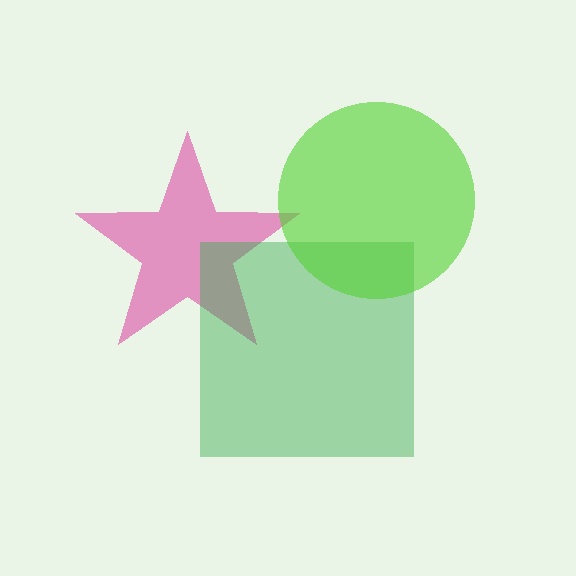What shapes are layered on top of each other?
The layered shapes are: a magenta star, a green square, a lime circle.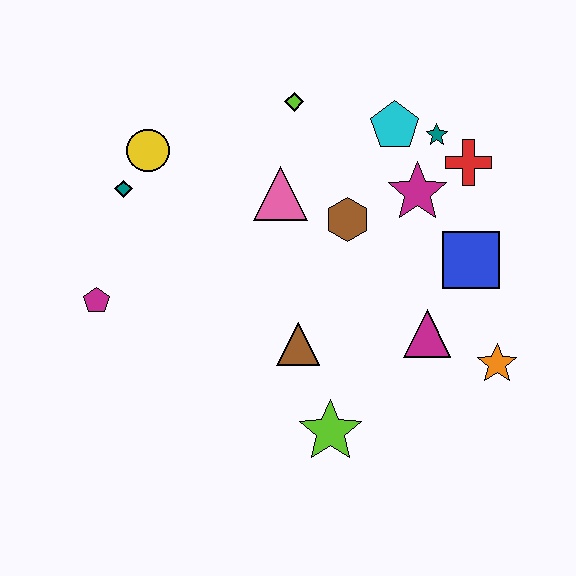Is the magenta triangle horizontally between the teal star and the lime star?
Yes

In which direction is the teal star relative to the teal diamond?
The teal star is to the right of the teal diamond.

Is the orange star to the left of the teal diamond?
No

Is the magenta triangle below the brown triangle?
No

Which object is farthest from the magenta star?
The magenta pentagon is farthest from the magenta star.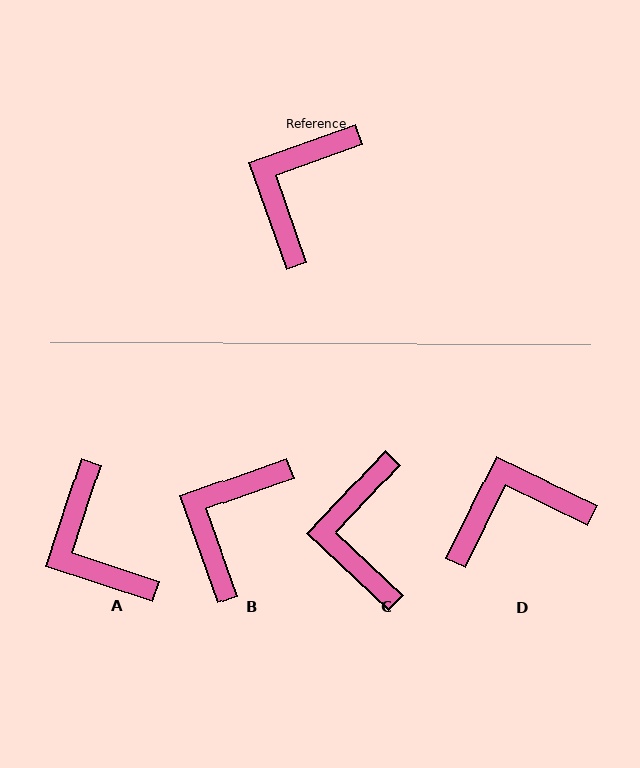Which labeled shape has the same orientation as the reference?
B.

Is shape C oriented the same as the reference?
No, it is off by about 27 degrees.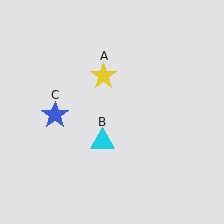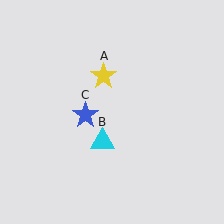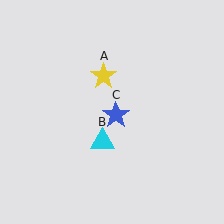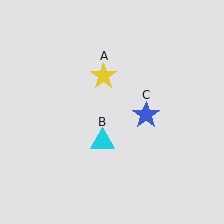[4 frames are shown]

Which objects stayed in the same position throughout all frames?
Yellow star (object A) and cyan triangle (object B) remained stationary.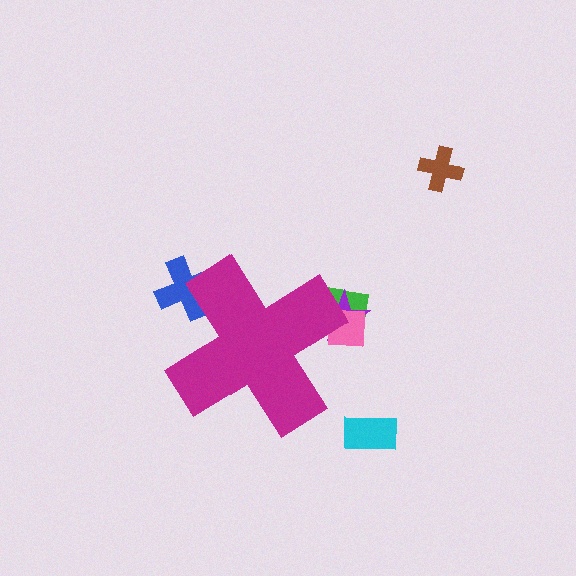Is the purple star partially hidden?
Yes, the purple star is partially hidden behind the magenta cross.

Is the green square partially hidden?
Yes, the green square is partially hidden behind the magenta cross.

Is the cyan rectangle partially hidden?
No, the cyan rectangle is fully visible.